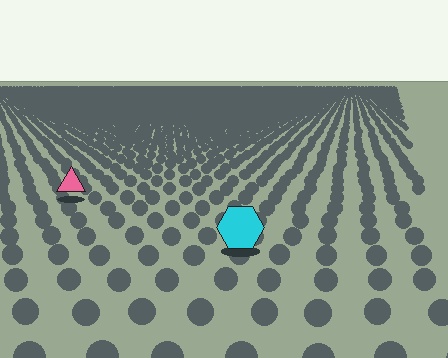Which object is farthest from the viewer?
The pink triangle is farthest from the viewer. It appears smaller and the ground texture around it is denser.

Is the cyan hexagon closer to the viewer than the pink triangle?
Yes. The cyan hexagon is closer — you can tell from the texture gradient: the ground texture is coarser near it.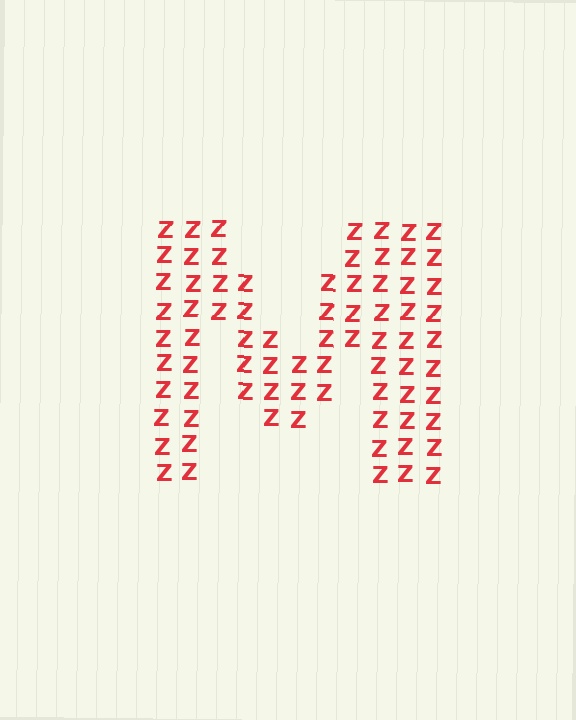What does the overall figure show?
The overall figure shows the letter M.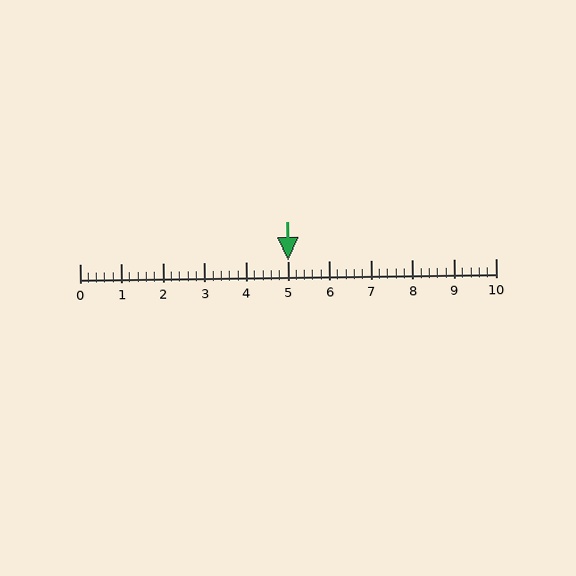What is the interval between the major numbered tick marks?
The major tick marks are spaced 1 units apart.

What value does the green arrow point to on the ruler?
The green arrow points to approximately 5.0.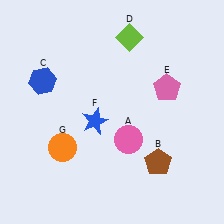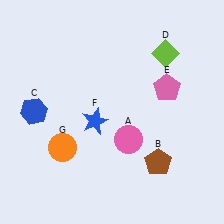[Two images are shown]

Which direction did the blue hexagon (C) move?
The blue hexagon (C) moved down.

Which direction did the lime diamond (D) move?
The lime diamond (D) moved right.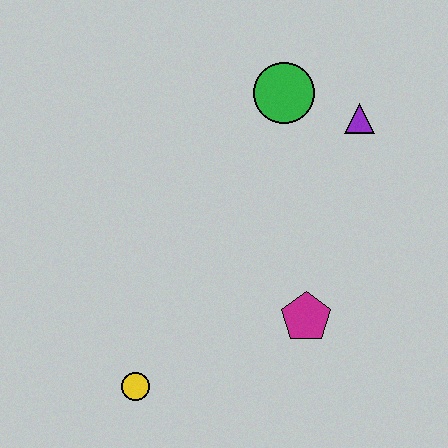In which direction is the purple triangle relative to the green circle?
The purple triangle is to the right of the green circle.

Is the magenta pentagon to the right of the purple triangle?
No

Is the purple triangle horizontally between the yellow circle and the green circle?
No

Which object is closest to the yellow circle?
The magenta pentagon is closest to the yellow circle.